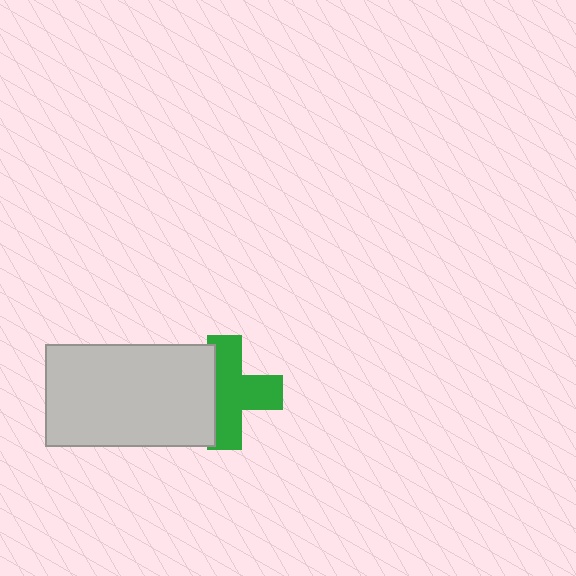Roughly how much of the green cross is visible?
Most of it is visible (roughly 67%).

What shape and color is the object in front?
The object in front is a light gray rectangle.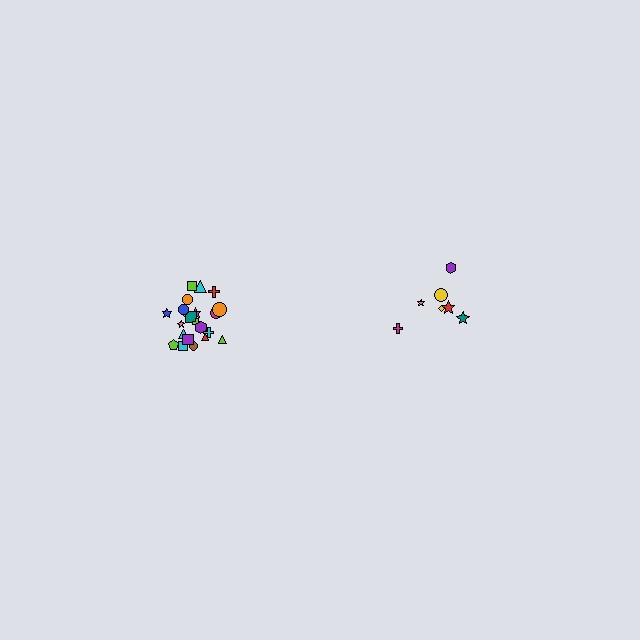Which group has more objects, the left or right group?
The left group.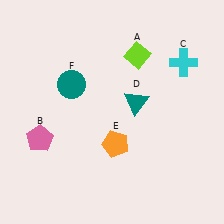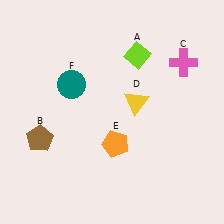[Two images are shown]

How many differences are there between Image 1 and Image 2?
There are 3 differences between the two images.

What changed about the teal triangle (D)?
In Image 1, D is teal. In Image 2, it changed to yellow.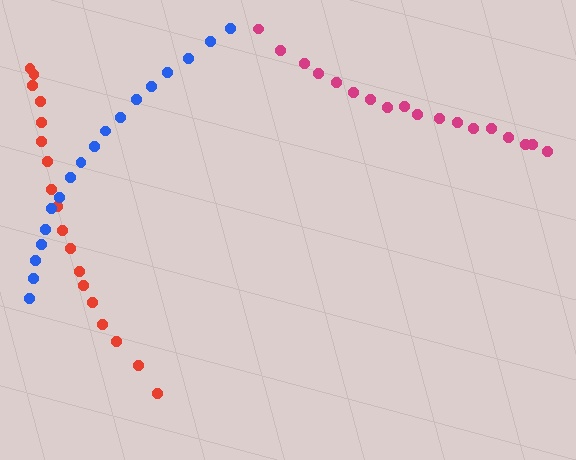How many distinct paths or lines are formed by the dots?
There are 3 distinct paths.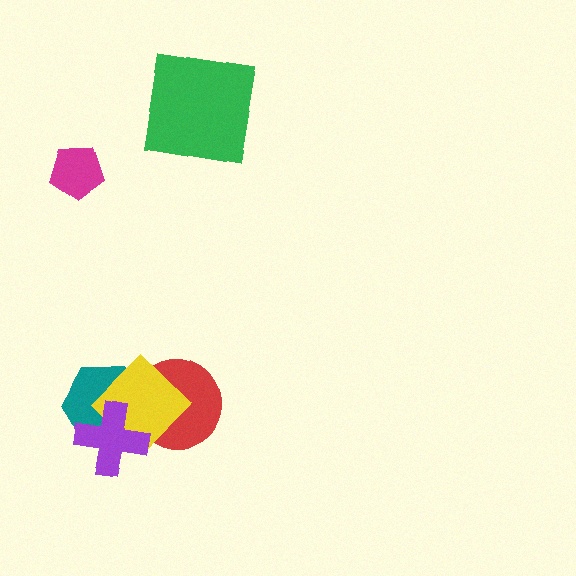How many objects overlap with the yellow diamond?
3 objects overlap with the yellow diamond.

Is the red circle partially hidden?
Yes, it is partially covered by another shape.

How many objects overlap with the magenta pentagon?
0 objects overlap with the magenta pentagon.